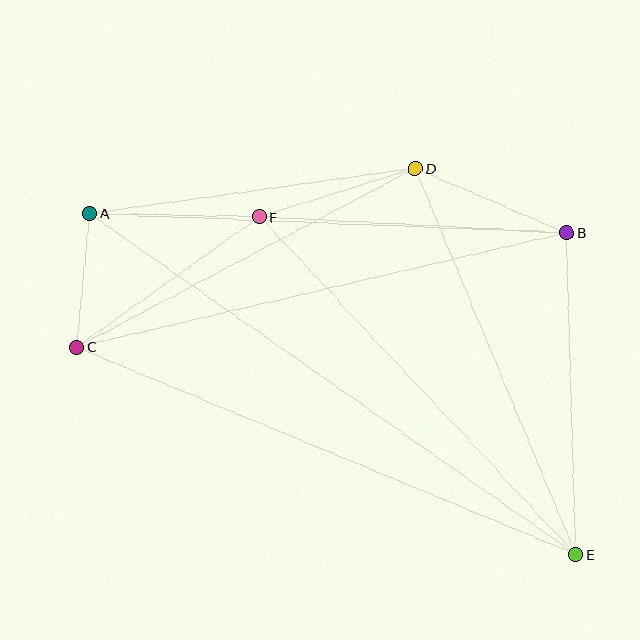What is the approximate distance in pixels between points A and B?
The distance between A and B is approximately 477 pixels.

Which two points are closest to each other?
Points A and C are closest to each other.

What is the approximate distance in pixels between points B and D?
The distance between B and D is approximately 164 pixels.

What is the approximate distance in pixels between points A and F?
The distance between A and F is approximately 170 pixels.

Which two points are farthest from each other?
Points A and E are farthest from each other.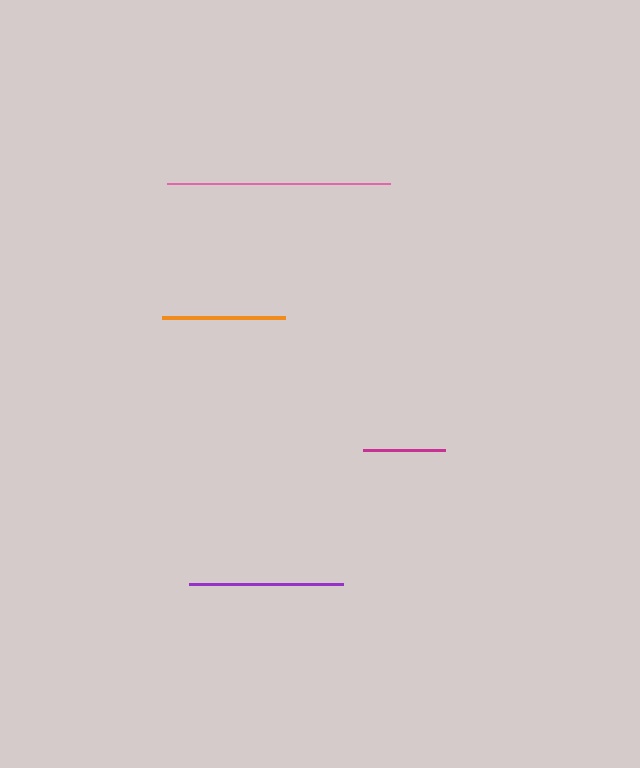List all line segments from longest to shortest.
From longest to shortest: pink, purple, orange, magenta.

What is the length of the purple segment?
The purple segment is approximately 154 pixels long.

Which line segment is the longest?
The pink line is the longest at approximately 223 pixels.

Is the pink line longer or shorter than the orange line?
The pink line is longer than the orange line.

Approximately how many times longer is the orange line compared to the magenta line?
The orange line is approximately 1.5 times the length of the magenta line.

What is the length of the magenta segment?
The magenta segment is approximately 83 pixels long.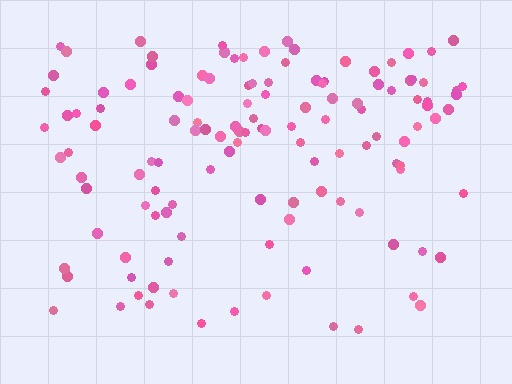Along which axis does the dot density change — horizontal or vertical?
Vertical.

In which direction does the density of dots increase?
From bottom to top, with the top side densest.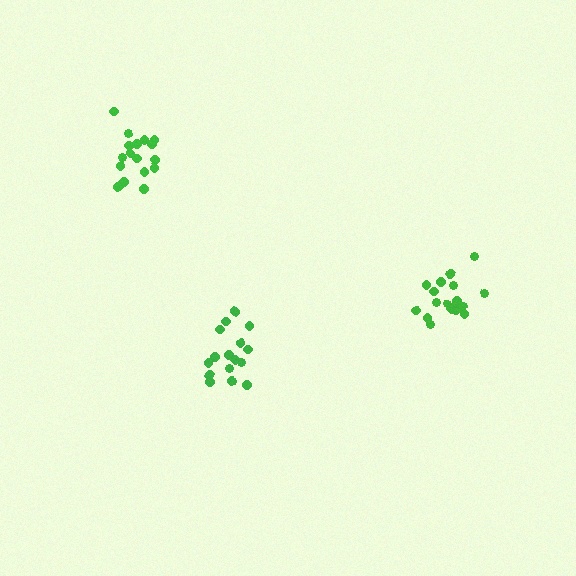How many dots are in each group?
Group 1: 17 dots, Group 2: 19 dots, Group 3: 18 dots (54 total).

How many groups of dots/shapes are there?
There are 3 groups.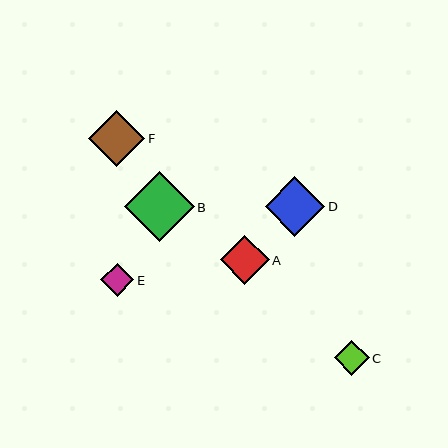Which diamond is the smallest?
Diamond E is the smallest with a size of approximately 33 pixels.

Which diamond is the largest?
Diamond B is the largest with a size of approximately 70 pixels.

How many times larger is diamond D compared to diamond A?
Diamond D is approximately 1.2 times the size of diamond A.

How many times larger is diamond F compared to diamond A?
Diamond F is approximately 1.1 times the size of diamond A.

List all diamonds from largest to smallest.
From largest to smallest: B, D, F, A, C, E.